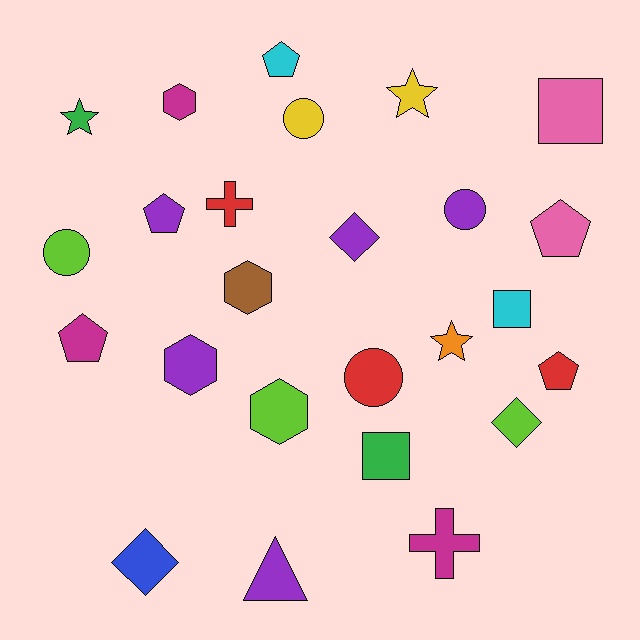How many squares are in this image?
There are 3 squares.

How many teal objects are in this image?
There are no teal objects.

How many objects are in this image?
There are 25 objects.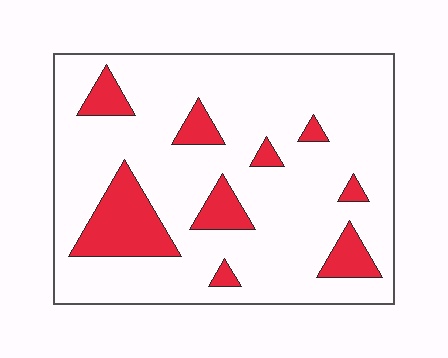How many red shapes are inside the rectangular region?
9.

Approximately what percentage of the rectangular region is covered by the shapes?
Approximately 15%.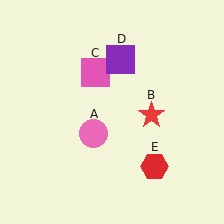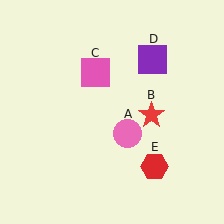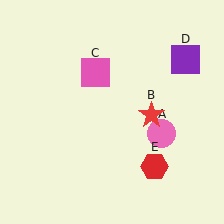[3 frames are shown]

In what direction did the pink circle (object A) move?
The pink circle (object A) moved right.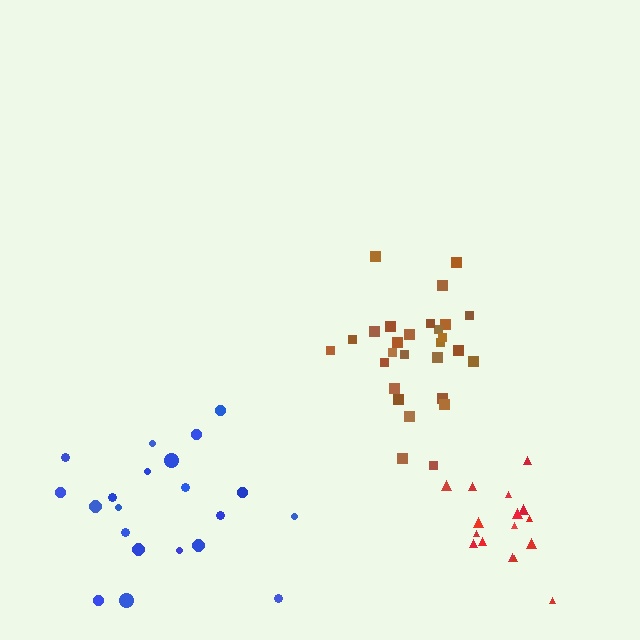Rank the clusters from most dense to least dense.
red, brown, blue.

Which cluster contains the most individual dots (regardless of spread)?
Brown (28).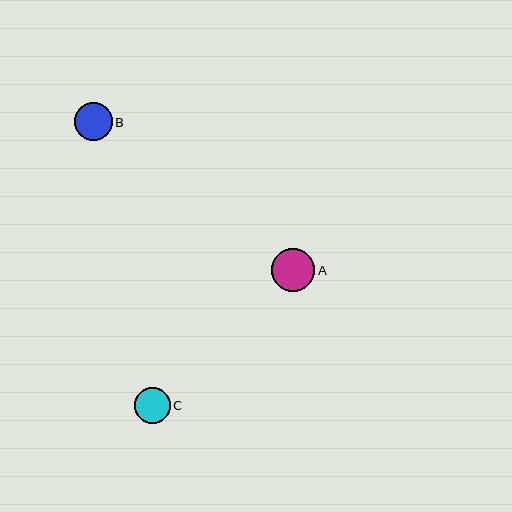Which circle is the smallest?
Circle C is the smallest with a size of approximately 36 pixels.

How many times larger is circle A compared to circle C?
Circle A is approximately 1.2 times the size of circle C.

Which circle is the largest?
Circle A is the largest with a size of approximately 43 pixels.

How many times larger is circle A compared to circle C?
Circle A is approximately 1.2 times the size of circle C.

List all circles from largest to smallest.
From largest to smallest: A, B, C.